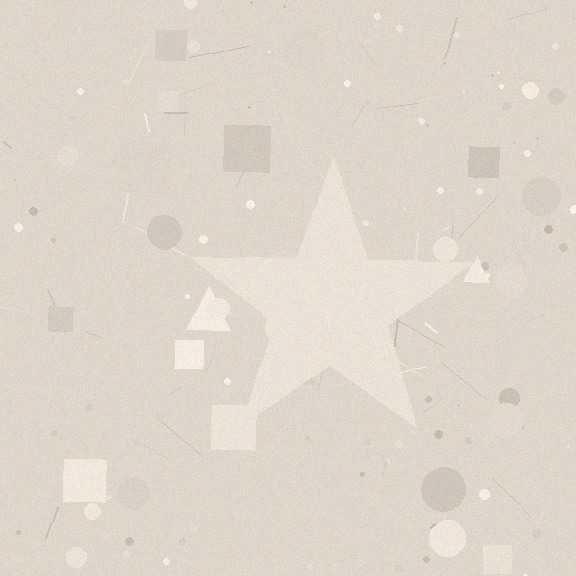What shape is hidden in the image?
A star is hidden in the image.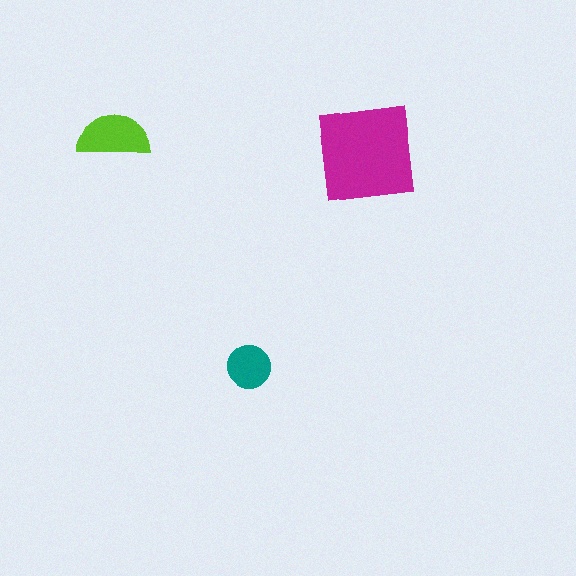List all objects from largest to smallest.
The magenta square, the lime semicircle, the teal circle.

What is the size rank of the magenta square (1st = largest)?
1st.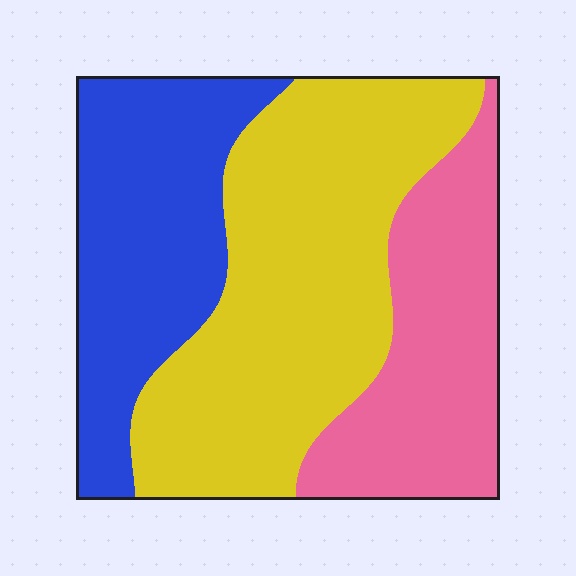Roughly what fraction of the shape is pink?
Pink covers about 25% of the shape.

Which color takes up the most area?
Yellow, at roughly 45%.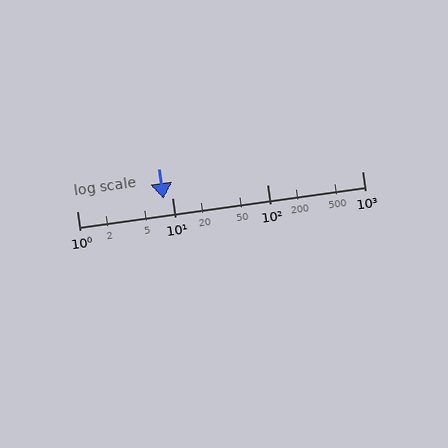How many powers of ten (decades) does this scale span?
The scale spans 3 decades, from 1 to 1000.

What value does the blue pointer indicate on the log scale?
The pointer indicates approximately 8.2.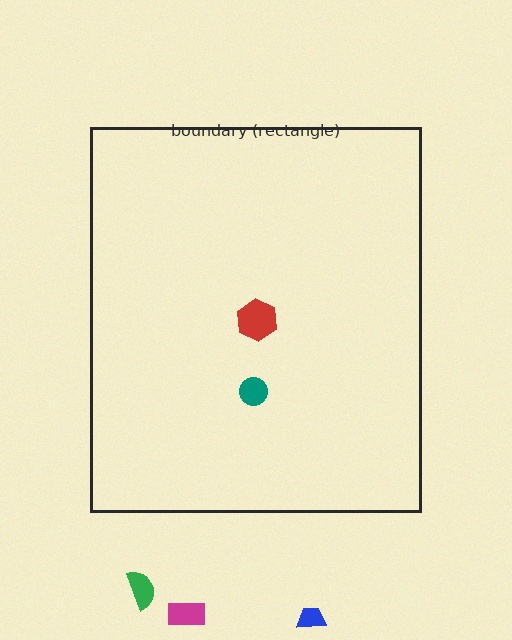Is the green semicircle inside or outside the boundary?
Outside.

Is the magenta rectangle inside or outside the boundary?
Outside.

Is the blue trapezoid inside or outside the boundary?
Outside.